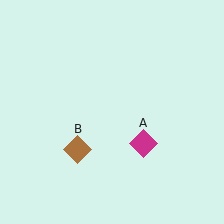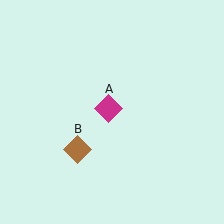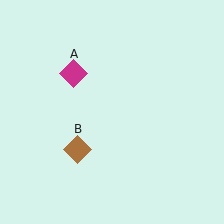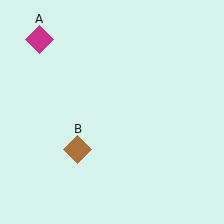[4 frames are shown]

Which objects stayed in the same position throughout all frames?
Brown diamond (object B) remained stationary.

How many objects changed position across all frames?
1 object changed position: magenta diamond (object A).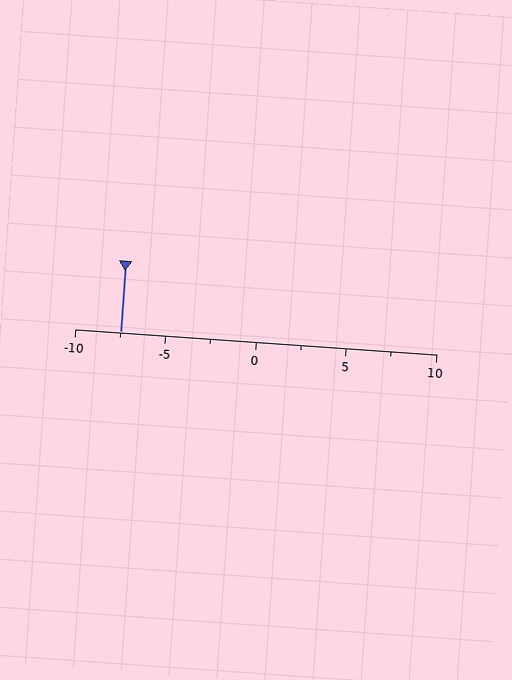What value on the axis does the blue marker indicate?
The marker indicates approximately -7.5.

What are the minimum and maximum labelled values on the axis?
The axis runs from -10 to 10.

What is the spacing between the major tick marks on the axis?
The major ticks are spaced 5 apart.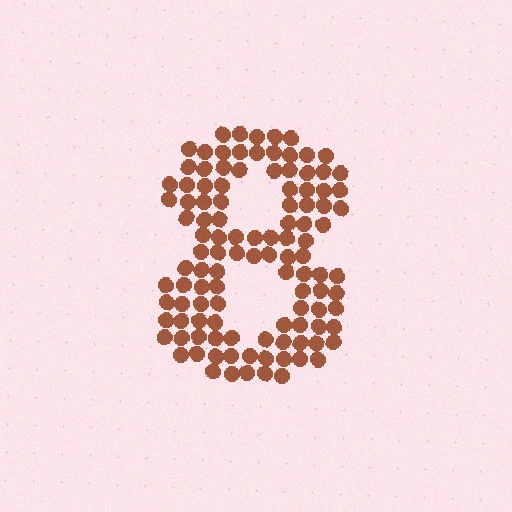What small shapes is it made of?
It is made of small circles.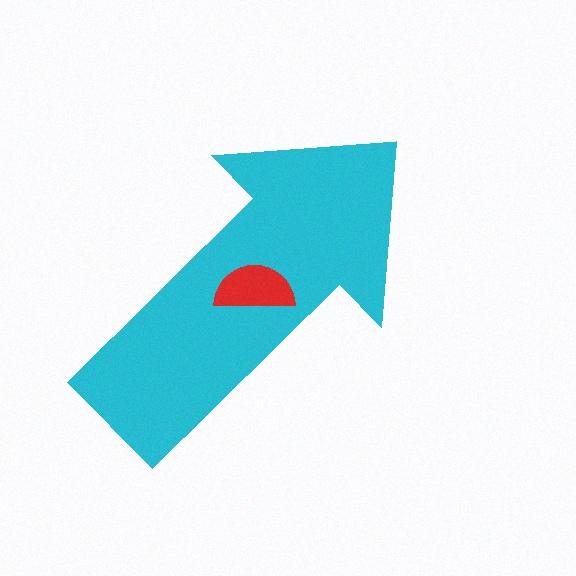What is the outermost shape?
The cyan arrow.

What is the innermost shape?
The red semicircle.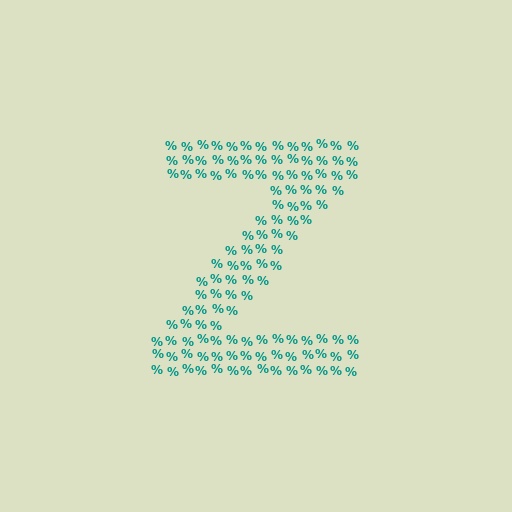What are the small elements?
The small elements are percent signs.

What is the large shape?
The large shape is the letter Z.